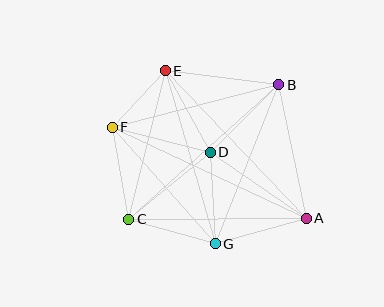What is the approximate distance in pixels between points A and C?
The distance between A and C is approximately 178 pixels.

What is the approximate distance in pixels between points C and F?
The distance between C and F is approximately 94 pixels.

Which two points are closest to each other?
Points E and F are closest to each other.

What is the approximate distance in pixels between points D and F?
The distance between D and F is approximately 102 pixels.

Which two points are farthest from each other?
Points A and F are farthest from each other.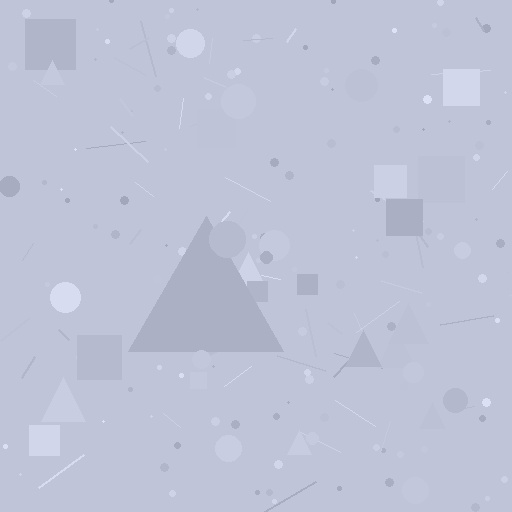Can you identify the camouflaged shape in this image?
The camouflaged shape is a triangle.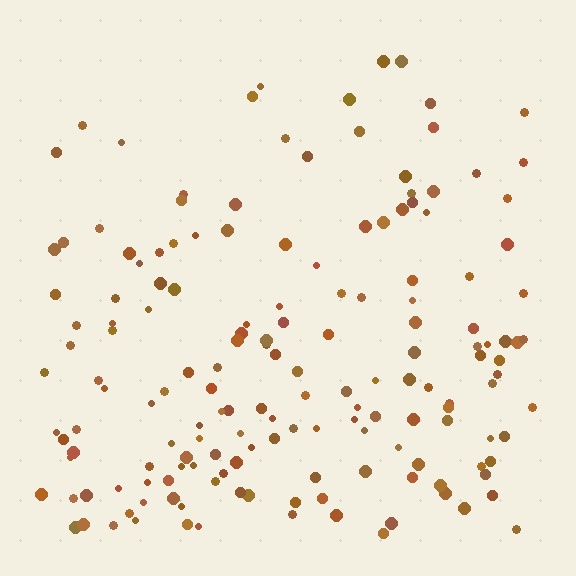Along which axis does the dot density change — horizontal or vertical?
Vertical.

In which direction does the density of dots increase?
From top to bottom, with the bottom side densest.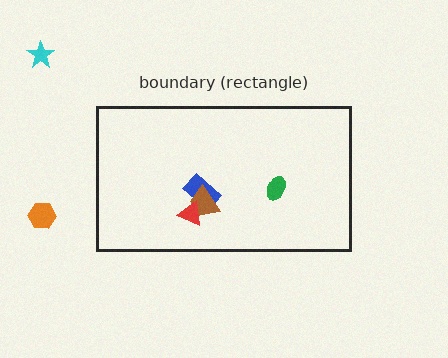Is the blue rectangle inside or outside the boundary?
Inside.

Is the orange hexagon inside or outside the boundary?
Outside.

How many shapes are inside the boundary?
4 inside, 2 outside.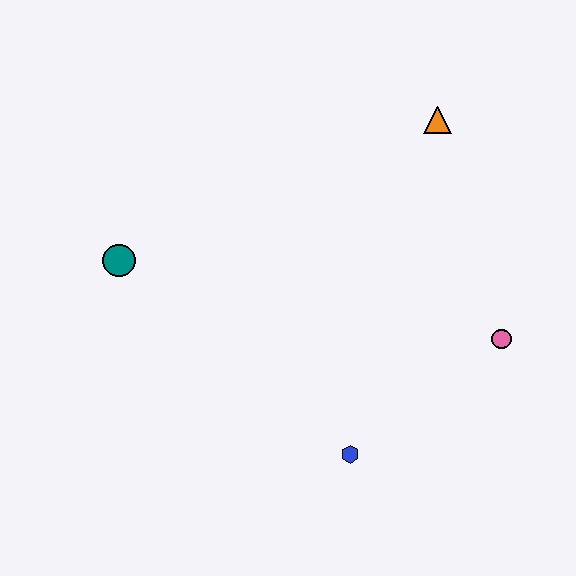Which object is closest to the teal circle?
The blue hexagon is closest to the teal circle.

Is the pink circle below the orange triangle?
Yes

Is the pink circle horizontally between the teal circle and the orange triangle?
No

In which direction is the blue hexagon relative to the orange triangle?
The blue hexagon is below the orange triangle.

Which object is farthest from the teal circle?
The pink circle is farthest from the teal circle.